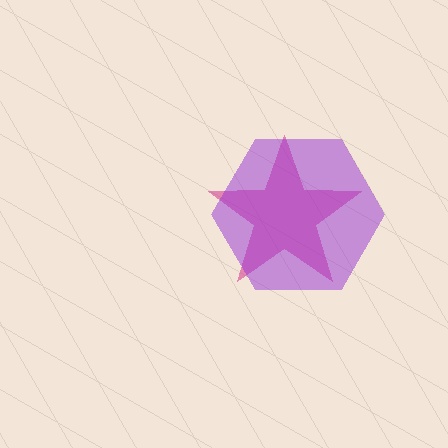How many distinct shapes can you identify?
There are 2 distinct shapes: a magenta star, a purple hexagon.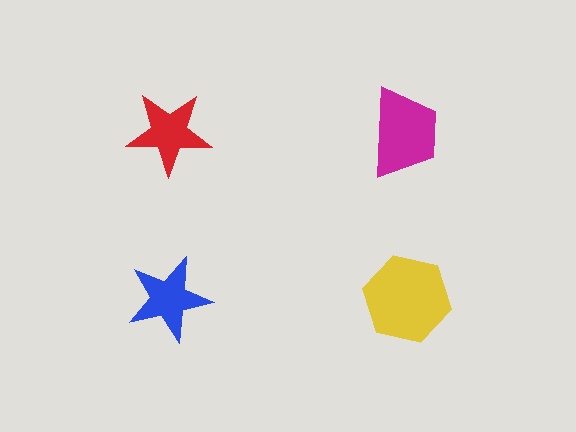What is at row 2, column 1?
A blue star.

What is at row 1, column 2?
A magenta trapezoid.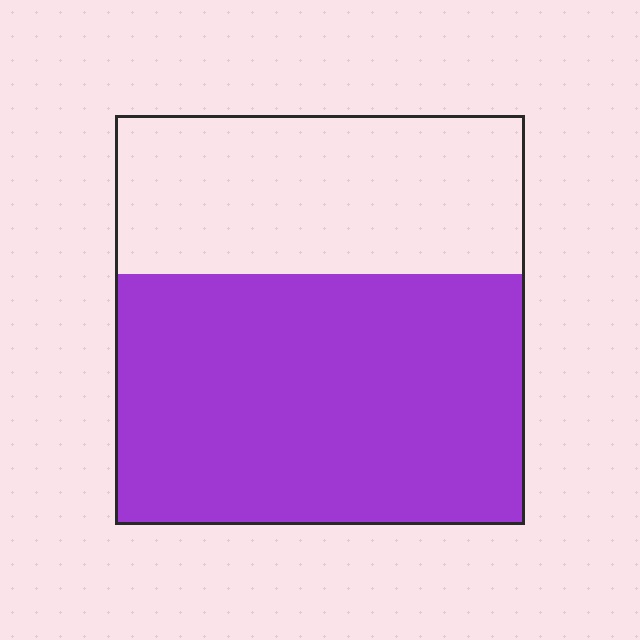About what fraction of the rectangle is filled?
About three fifths (3/5).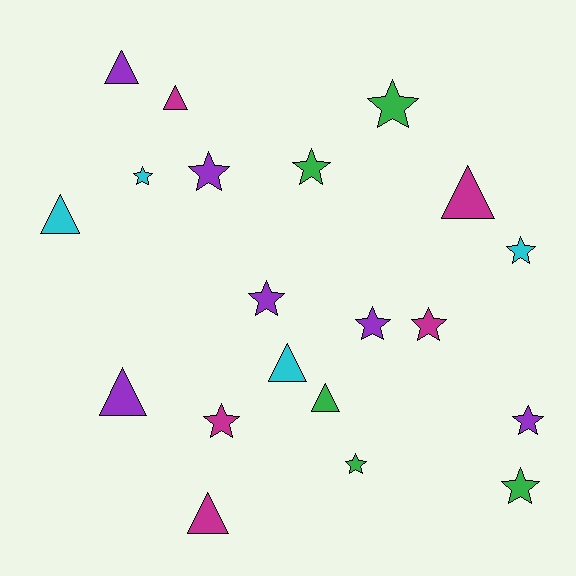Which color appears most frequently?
Purple, with 6 objects.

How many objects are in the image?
There are 20 objects.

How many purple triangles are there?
There are 2 purple triangles.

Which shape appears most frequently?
Star, with 12 objects.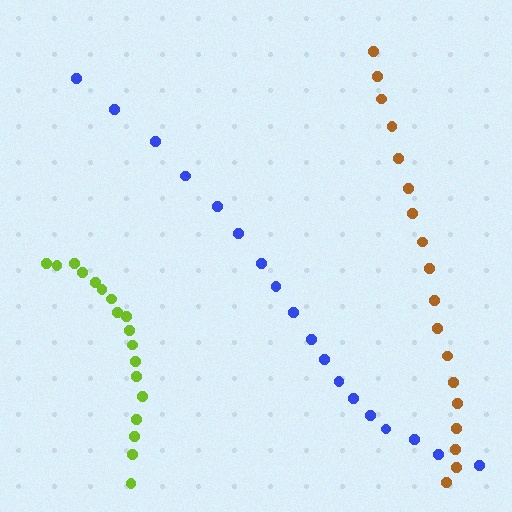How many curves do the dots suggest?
There are 3 distinct paths.